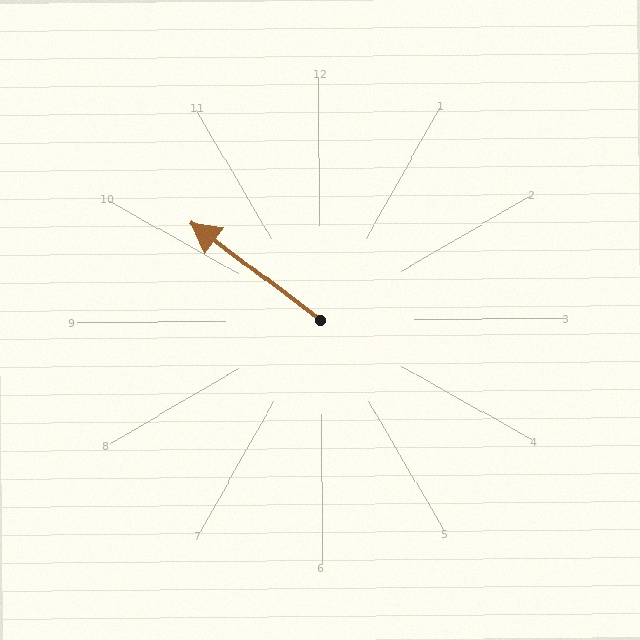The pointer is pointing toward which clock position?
Roughly 10 o'clock.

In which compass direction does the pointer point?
Northwest.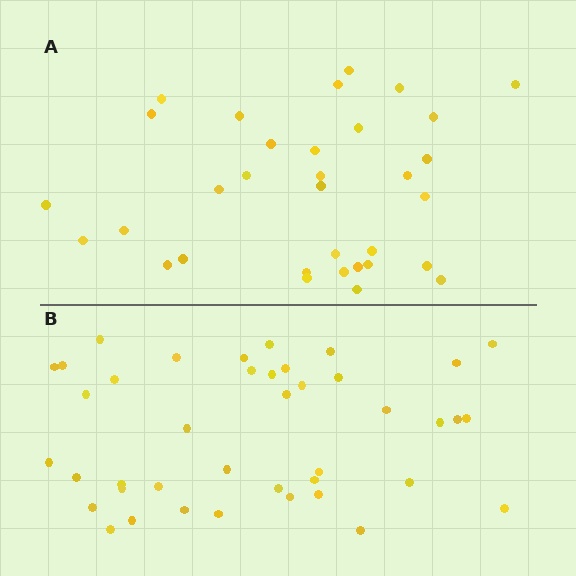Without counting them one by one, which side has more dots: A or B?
Region B (the bottom region) has more dots.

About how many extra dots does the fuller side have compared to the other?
Region B has roughly 8 or so more dots than region A.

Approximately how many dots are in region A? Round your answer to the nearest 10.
About 30 dots. (The exact count is 33, which rounds to 30.)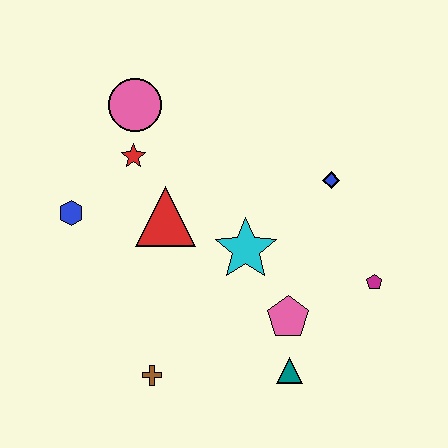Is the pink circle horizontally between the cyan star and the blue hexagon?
Yes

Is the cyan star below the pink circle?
Yes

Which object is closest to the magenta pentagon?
The pink pentagon is closest to the magenta pentagon.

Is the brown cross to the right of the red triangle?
No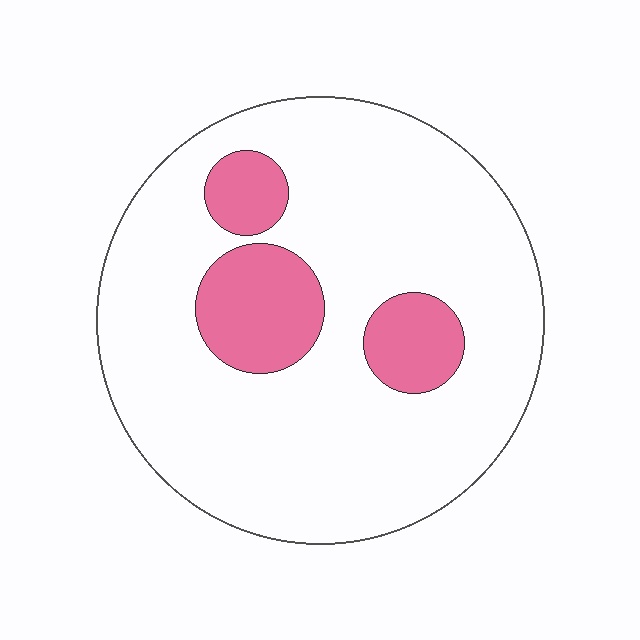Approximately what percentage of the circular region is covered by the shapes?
Approximately 15%.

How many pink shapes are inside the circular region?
3.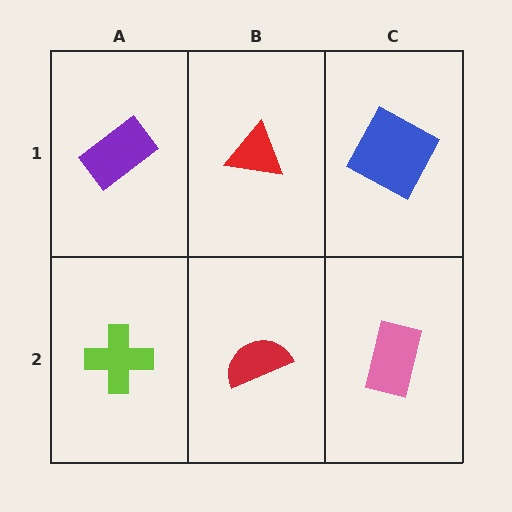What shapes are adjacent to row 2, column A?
A purple rectangle (row 1, column A), a red semicircle (row 2, column B).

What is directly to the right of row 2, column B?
A pink rectangle.